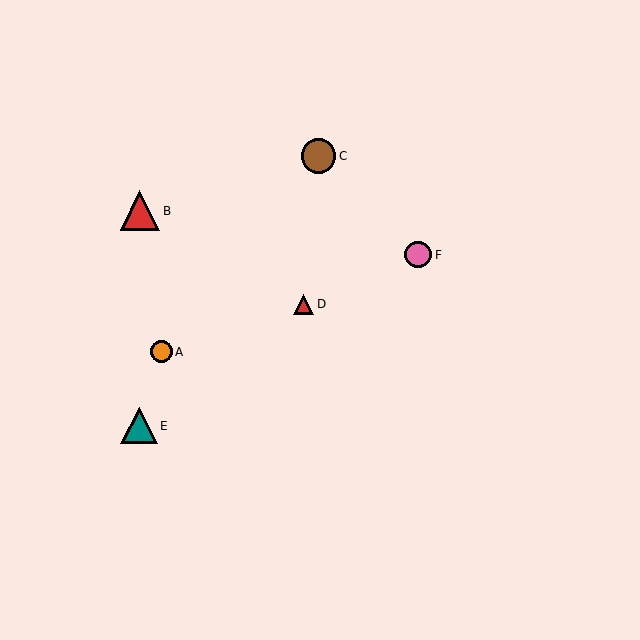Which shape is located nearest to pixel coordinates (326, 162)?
The brown circle (labeled C) at (318, 156) is nearest to that location.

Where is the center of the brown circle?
The center of the brown circle is at (318, 156).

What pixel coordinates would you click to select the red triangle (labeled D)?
Click at (304, 305) to select the red triangle D.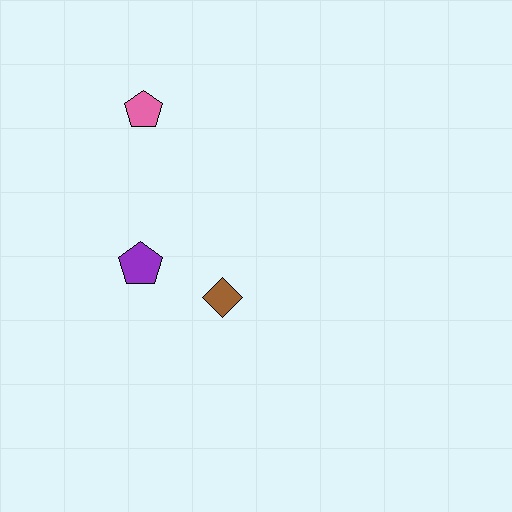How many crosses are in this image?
There are no crosses.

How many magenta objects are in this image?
There are no magenta objects.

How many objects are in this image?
There are 3 objects.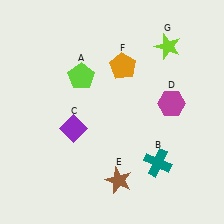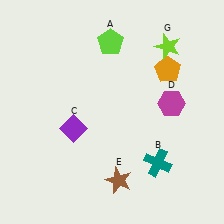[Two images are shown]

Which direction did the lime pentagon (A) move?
The lime pentagon (A) moved up.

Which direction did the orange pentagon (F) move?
The orange pentagon (F) moved right.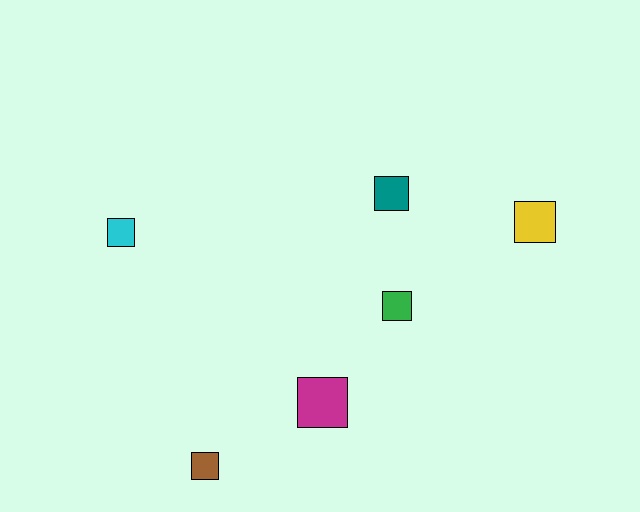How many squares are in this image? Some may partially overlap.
There are 6 squares.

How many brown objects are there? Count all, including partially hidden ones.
There is 1 brown object.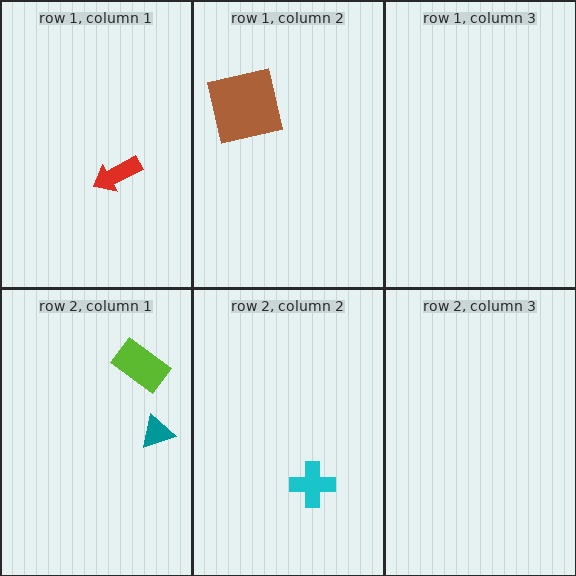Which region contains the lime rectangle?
The row 2, column 1 region.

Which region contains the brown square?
The row 1, column 2 region.